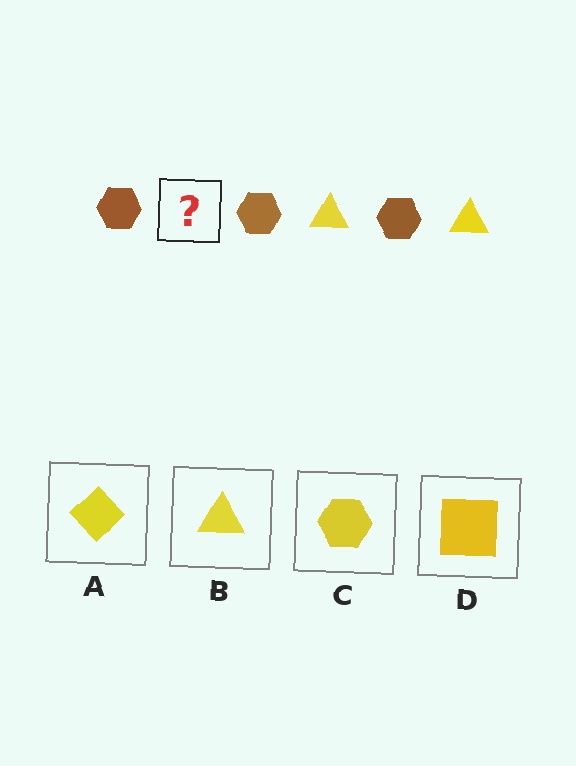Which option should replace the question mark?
Option B.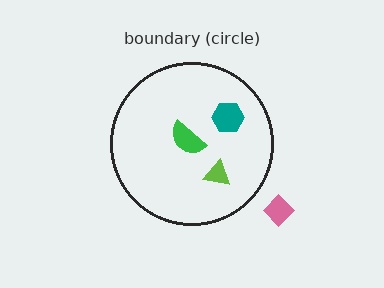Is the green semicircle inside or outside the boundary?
Inside.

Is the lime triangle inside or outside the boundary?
Inside.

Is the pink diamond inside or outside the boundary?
Outside.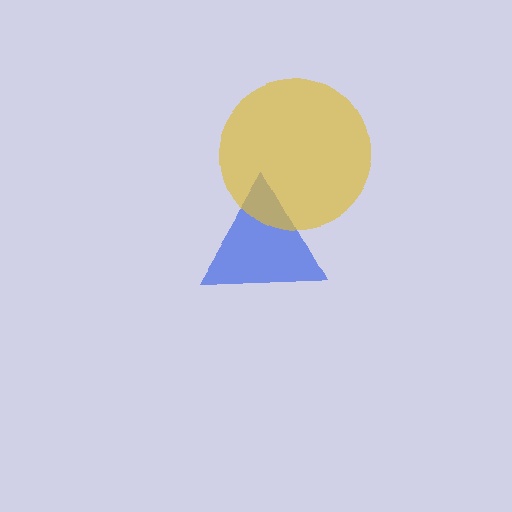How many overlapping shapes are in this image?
There are 2 overlapping shapes in the image.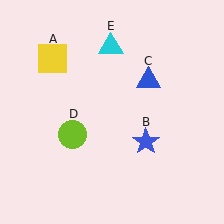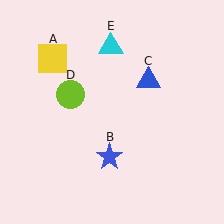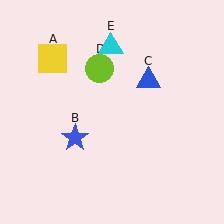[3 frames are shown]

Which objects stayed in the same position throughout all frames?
Yellow square (object A) and blue triangle (object C) and cyan triangle (object E) remained stationary.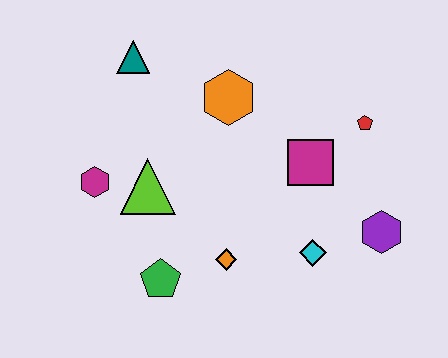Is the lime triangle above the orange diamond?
Yes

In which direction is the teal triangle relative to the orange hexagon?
The teal triangle is to the left of the orange hexagon.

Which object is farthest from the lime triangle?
The purple hexagon is farthest from the lime triangle.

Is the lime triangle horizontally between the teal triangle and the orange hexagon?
Yes